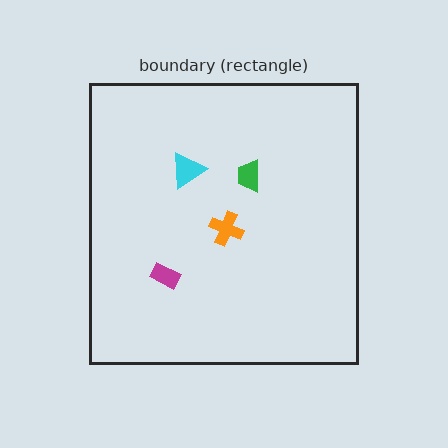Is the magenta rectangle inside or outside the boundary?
Inside.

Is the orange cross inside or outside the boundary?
Inside.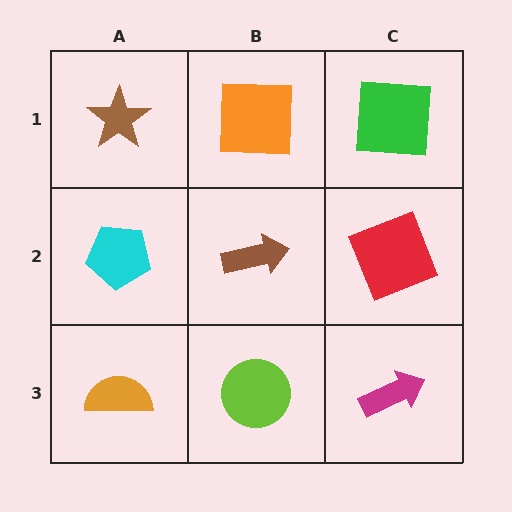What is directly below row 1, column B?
A brown arrow.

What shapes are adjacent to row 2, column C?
A green square (row 1, column C), a magenta arrow (row 3, column C), a brown arrow (row 2, column B).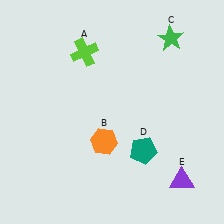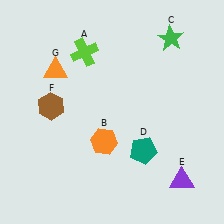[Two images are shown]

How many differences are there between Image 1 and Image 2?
There are 2 differences between the two images.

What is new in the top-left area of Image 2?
A brown hexagon (F) was added in the top-left area of Image 2.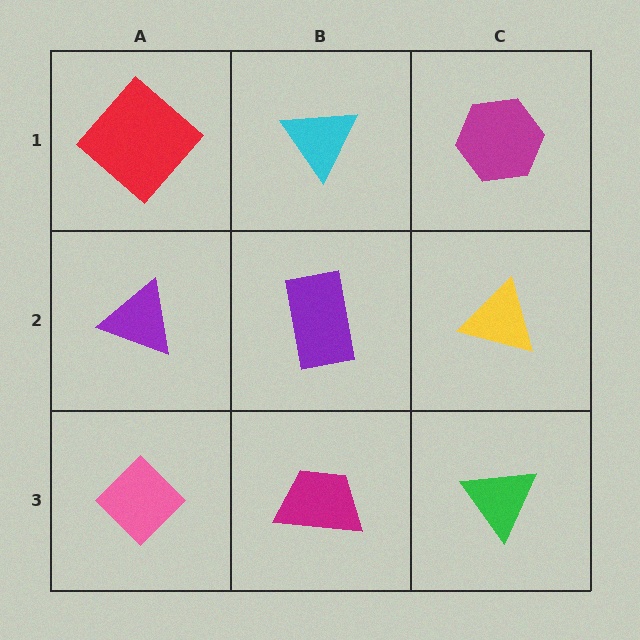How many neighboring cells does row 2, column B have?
4.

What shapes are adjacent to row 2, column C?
A magenta hexagon (row 1, column C), a green triangle (row 3, column C), a purple rectangle (row 2, column B).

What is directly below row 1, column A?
A purple triangle.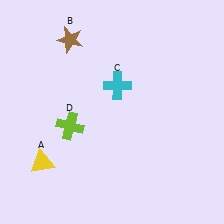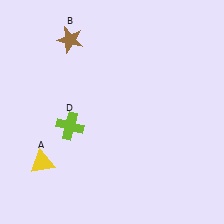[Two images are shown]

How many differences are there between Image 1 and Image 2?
There is 1 difference between the two images.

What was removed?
The cyan cross (C) was removed in Image 2.